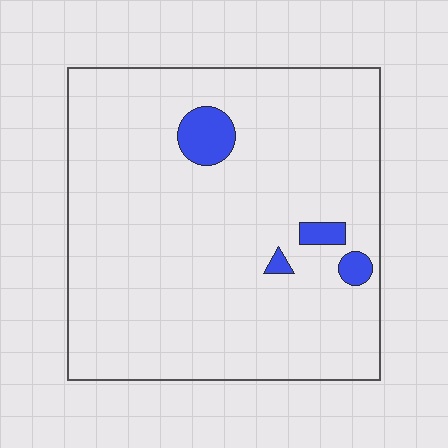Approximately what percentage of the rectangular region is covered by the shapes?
Approximately 5%.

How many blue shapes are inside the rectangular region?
4.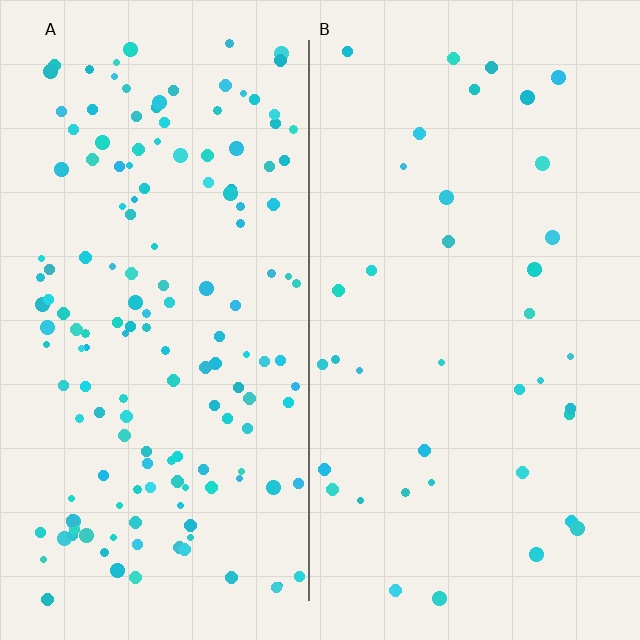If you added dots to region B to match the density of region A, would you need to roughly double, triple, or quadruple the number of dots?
Approximately quadruple.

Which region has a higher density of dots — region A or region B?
A (the left).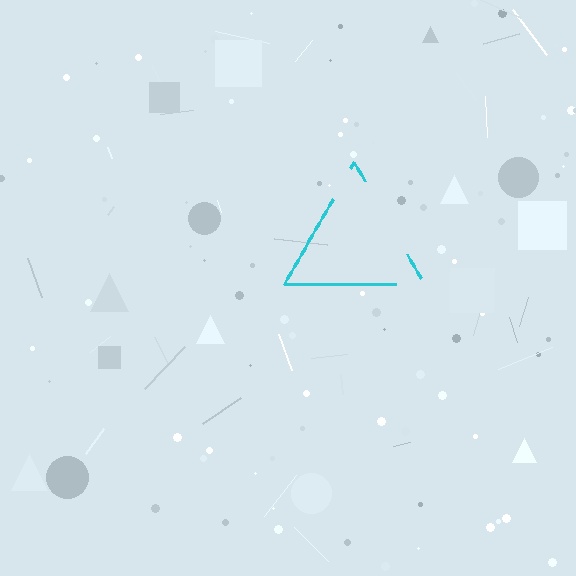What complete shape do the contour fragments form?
The contour fragments form a triangle.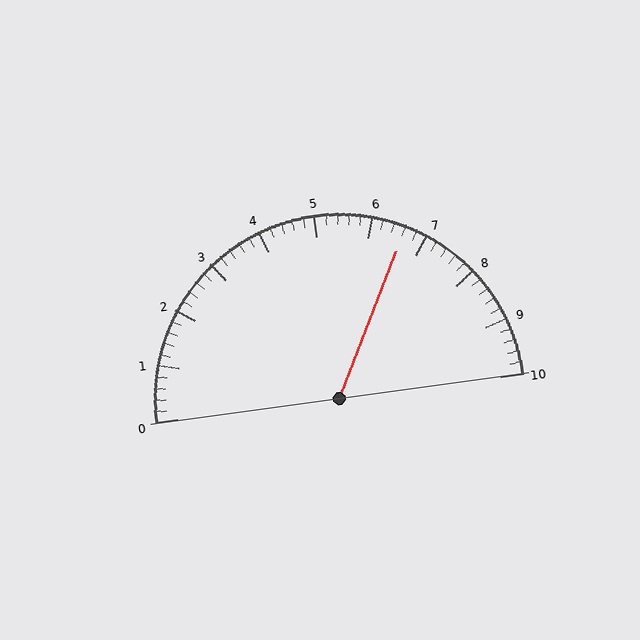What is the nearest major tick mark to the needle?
The nearest major tick mark is 7.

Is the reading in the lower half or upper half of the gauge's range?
The reading is in the upper half of the range (0 to 10).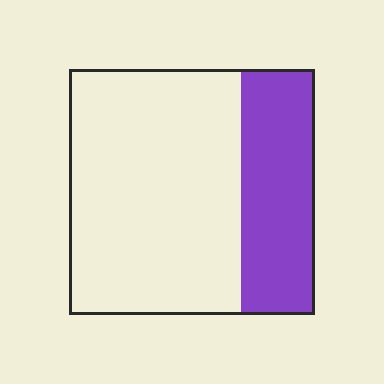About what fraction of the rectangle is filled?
About one third (1/3).